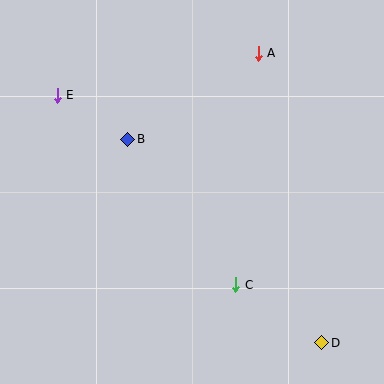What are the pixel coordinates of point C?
Point C is at (236, 285).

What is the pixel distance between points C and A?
The distance between C and A is 233 pixels.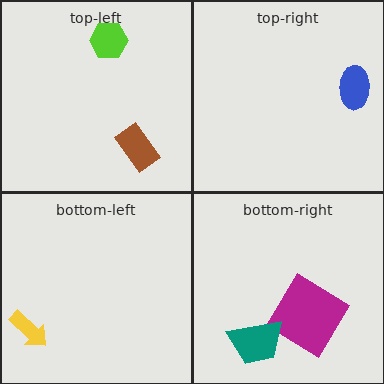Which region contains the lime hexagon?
The top-left region.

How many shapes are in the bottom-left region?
1.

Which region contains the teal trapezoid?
The bottom-right region.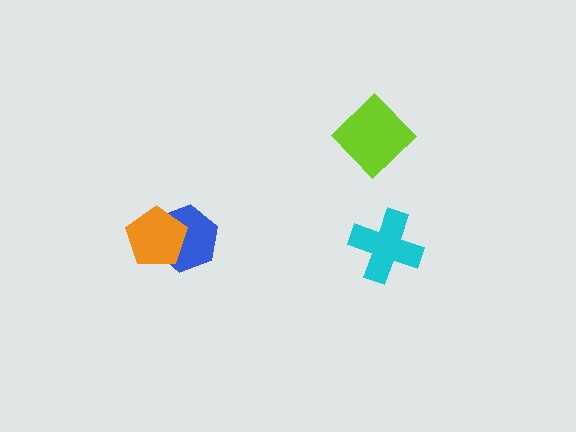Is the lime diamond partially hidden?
No, no other shape covers it.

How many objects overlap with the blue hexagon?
1 object overlaps with the blue hexagon.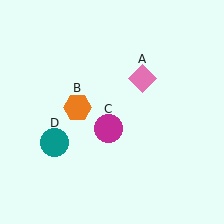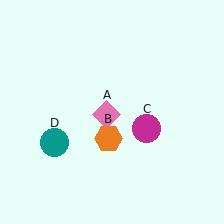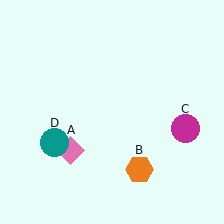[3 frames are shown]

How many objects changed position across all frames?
3 objects changed position: pink diamond (object A), orange hexagon (object B), magenta circle (object C).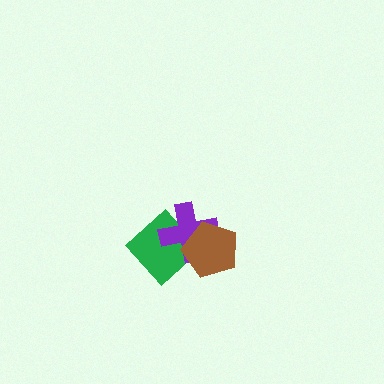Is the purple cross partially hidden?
Yes, it is partially covered by another shape.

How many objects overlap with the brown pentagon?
2 objects overlap with the brown pentagon.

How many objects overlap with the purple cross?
2 objects overlap with the purple cross.